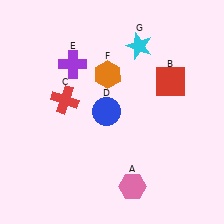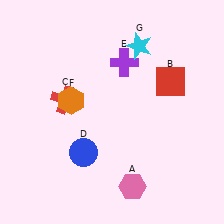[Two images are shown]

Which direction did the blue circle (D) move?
The blue circle (D) moved down.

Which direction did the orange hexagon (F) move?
The orange hexagon (F) moved left.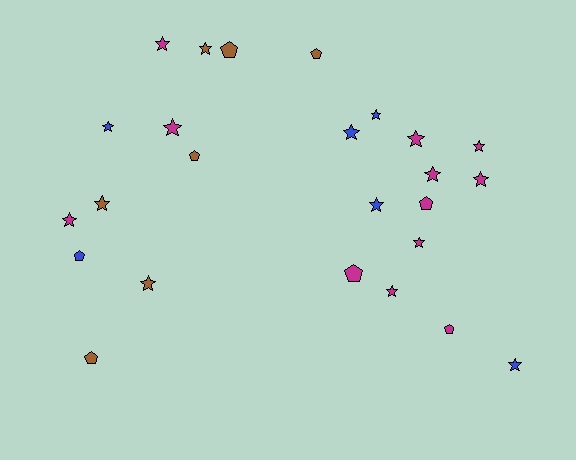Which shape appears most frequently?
Star, with 17 objects.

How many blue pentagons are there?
There is 1 blue pentagon.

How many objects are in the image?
There are 25 objects.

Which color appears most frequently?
Magenta, with 12 objects.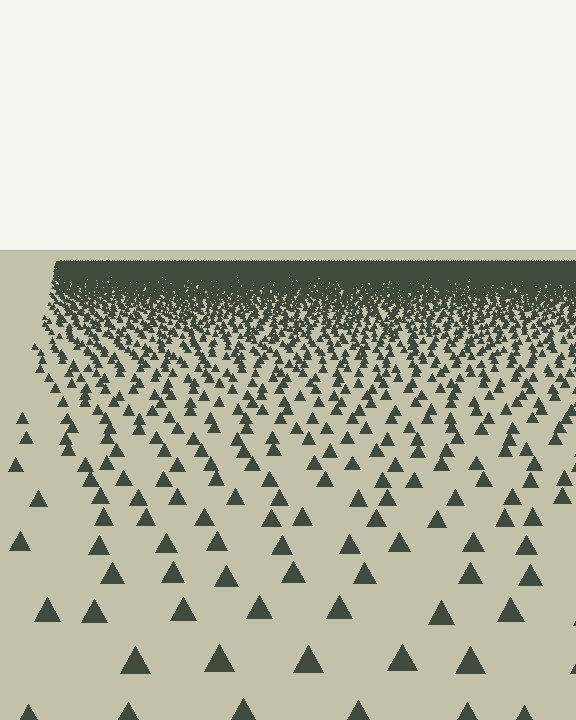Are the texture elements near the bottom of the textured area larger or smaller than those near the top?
Larger. Near the bottom, elements are closer to the viewer and appear at a bigger on-screen size.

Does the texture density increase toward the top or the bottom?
Density increases toward the top.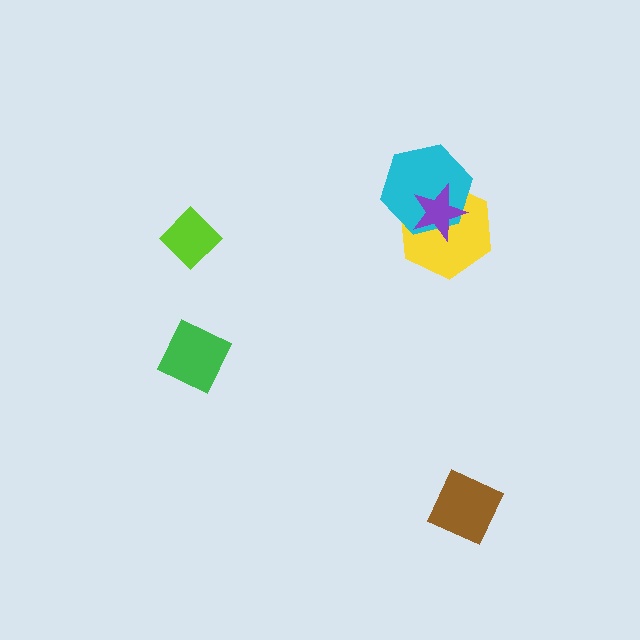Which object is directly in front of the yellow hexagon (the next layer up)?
The cyan hexagon is directly in front of the yellow hexagon.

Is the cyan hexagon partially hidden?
Yes, it is partially covered by another shape.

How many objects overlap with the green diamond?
0 objects overlap with the green diamond.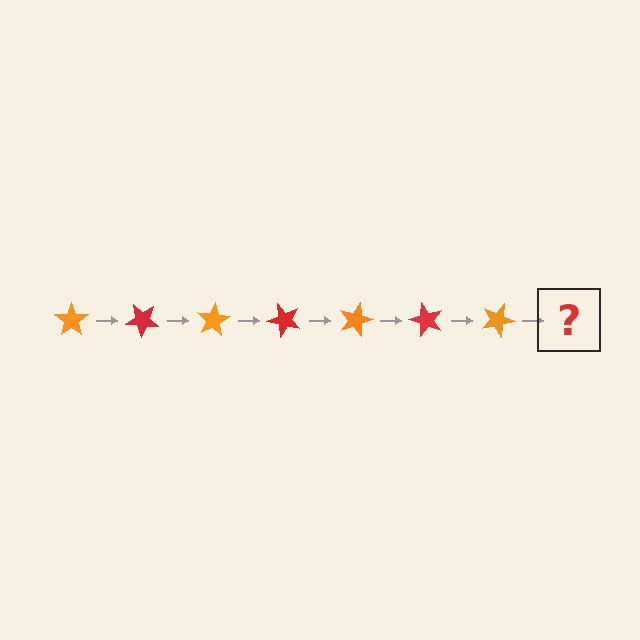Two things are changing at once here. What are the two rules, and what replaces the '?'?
The two rules are that it rotates 40 degrees each step and the color cycles through orange and red. The '?' should be a red star, rotated 280 degrees from the start.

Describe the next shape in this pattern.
It should be a red star, rotated 280 degrees from the start.